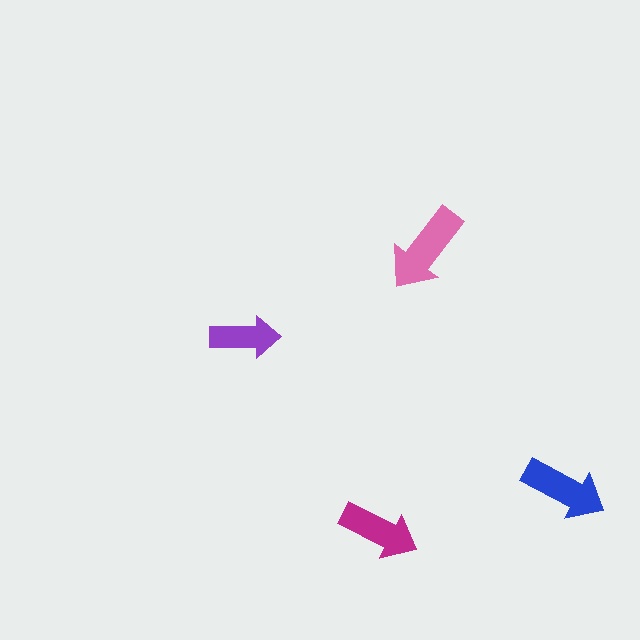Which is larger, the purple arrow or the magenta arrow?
The magenta one.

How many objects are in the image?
There are 4 objects in the image.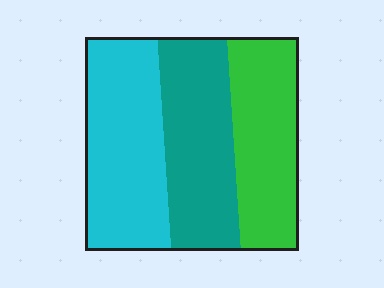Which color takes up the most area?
Cyan, at roughly 35%.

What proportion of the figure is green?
Green takes up about one third (1/3) of the figure.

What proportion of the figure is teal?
Teal covers roughly 35% of the figure.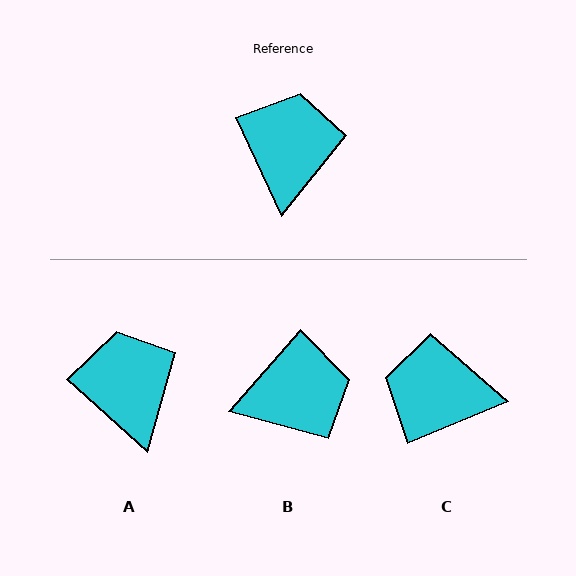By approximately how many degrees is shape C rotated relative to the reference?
Approximately 88 degrees counter-clockwise.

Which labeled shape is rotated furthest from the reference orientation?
C, about 88 degrees away.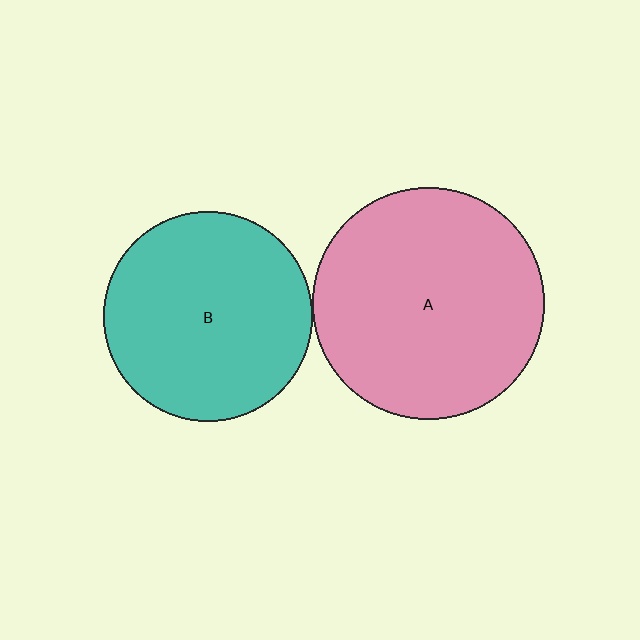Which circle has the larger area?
Circle A (pink).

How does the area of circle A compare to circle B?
Approximately 1.2 times.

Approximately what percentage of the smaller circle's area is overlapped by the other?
Approximately 5%.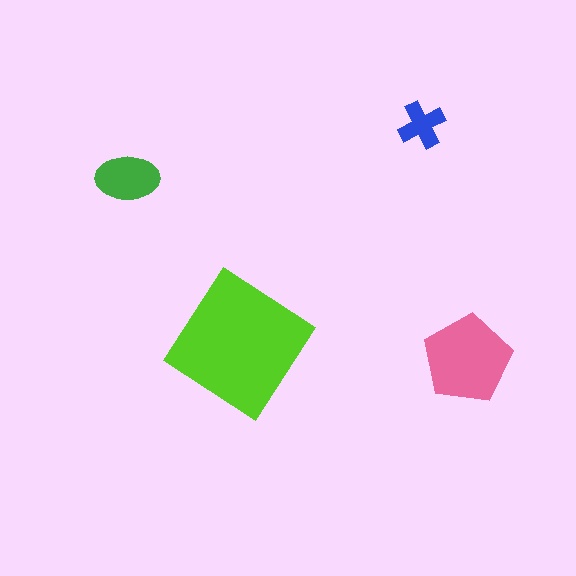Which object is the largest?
The lime diamond.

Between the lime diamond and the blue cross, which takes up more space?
The lime diamond.